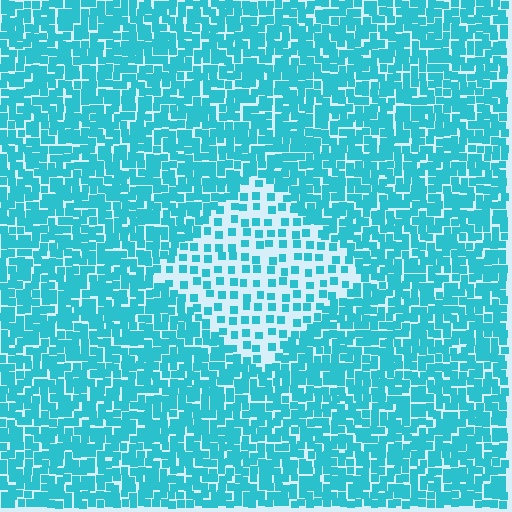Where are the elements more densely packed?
The elements are more densely packed outside the diamond boundary.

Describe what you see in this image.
The image contains small cyan elements arranged at two different densities. A diamond-shaped region is visible where the elements are less densely packed than the surrounding area.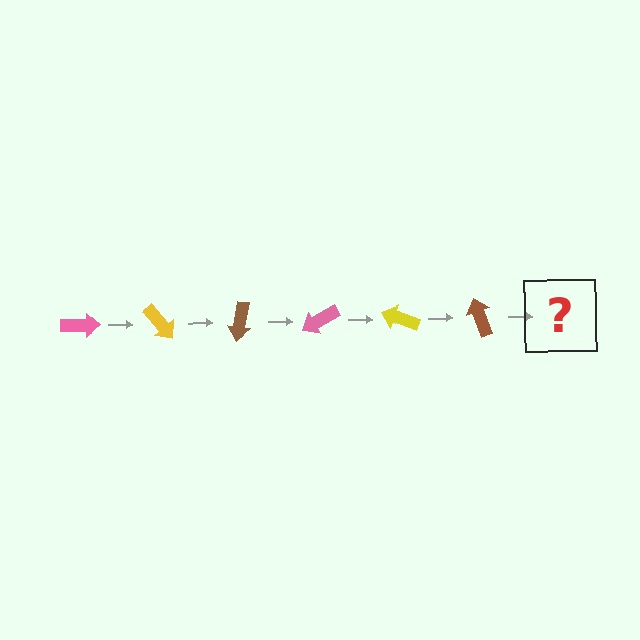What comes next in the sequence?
The next element should be a pink arrow, rotated 300 degrees from the start.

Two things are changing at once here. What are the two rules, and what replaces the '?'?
The two rules are that it rotates 50 degrees each step and the color cycles through pink, yellow, and brown. The '?' should be a pink arrow, rotated 300 degrees from the start.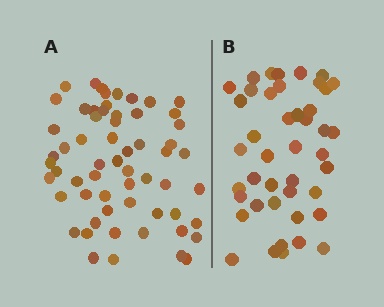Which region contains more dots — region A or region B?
Region A (the left region) has more dots.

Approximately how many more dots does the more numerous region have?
Region A has approximately 15 more dots than region B.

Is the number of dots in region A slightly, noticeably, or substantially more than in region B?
Region A has noticeably more, but not dramatically so. The ratio is roughly 1.4 to 1.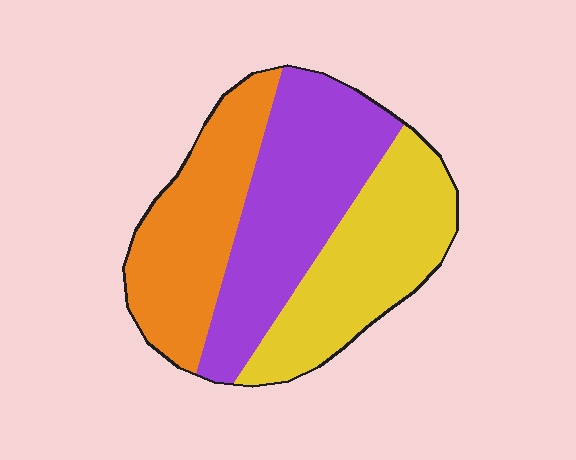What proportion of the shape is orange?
Orange covers 30% of the shape.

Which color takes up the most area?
Purple, at roughly 40%.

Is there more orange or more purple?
Purple.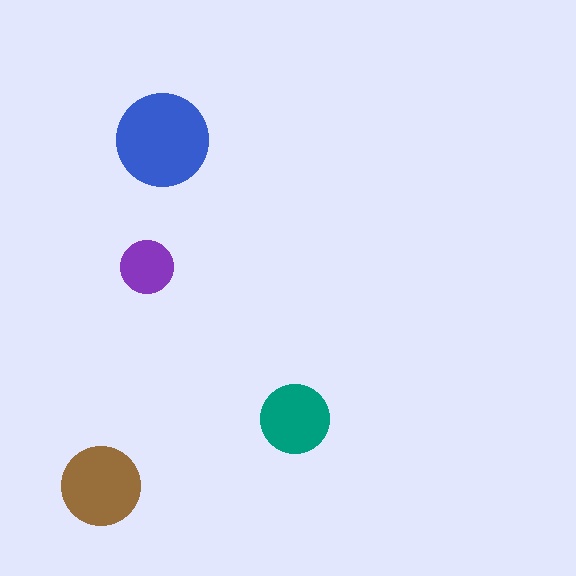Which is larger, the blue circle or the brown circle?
The blue one.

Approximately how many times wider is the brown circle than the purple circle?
About 1.5 times wider.